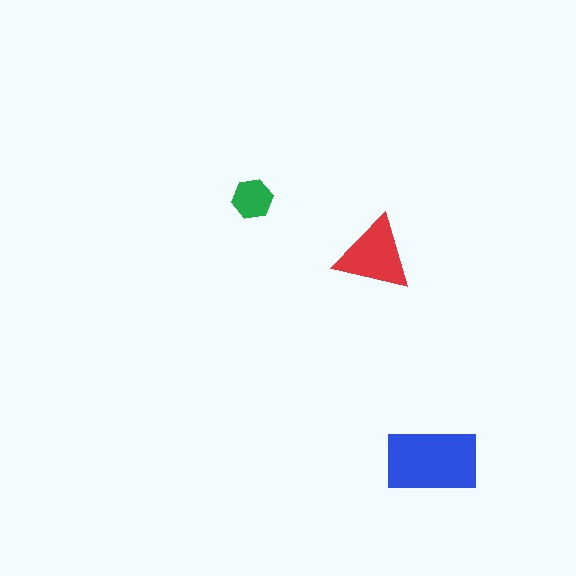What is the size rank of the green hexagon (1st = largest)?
3rd.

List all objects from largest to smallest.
The blue rectangle, the red triangle, the green hexagon.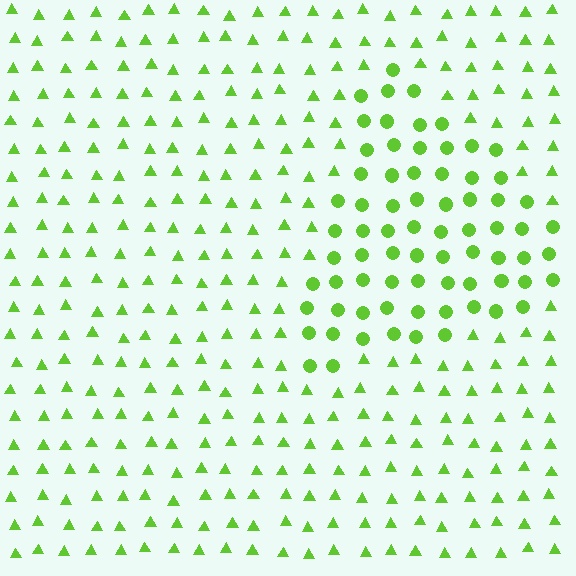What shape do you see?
I see a triangle.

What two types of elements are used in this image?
The image uses circles inside the triangle region and triangles outside it.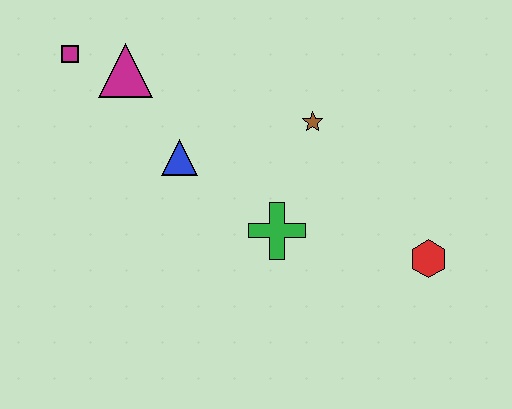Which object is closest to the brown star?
The green cross is closest to the brown star.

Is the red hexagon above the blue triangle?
No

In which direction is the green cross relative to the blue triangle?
The green cross is to the right of the blue triangle.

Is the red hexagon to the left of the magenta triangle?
No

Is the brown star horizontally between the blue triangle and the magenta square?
No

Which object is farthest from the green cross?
The magenta square is farthest from the green cross.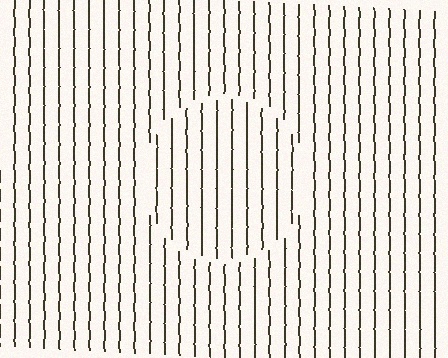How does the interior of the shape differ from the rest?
The interior of the shape contains the same grating, shifted by half a period — the contour is defined by the phase discontinuity where line-ends from the inner and outer gratings abut.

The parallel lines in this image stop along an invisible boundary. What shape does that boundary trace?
An illusory circle. The interior of the shape contains the same grating, shifted by half a period — the contour is defined by the phase discontinuity where line-ends from the inner and outer gratings abut.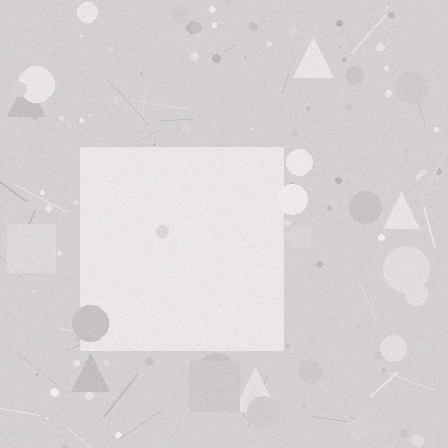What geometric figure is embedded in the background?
A square is embedded in the background.